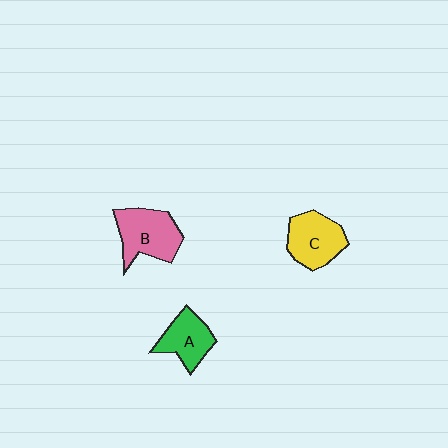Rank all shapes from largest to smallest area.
From largest to smallest: B (pink), C (yellow), A (green).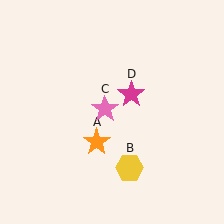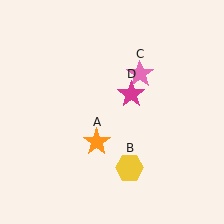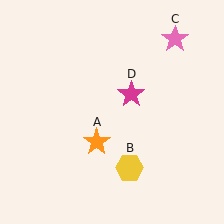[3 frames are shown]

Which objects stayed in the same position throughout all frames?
Orange star (object A) and yellow hexagon (object B) and magenta star (object D) remained stationary.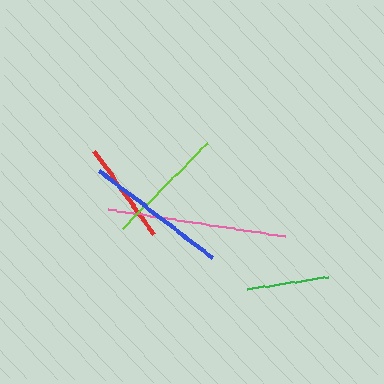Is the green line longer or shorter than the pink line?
The pink line is longer than the green line.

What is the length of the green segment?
The green segment is approximately 83 pixels long.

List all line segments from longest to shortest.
From longest to shortest: pink, blue, lime, red, green.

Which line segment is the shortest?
The green line is the shortest at approximately 83 pixels.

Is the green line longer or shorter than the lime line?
The lime line is longer than the green line.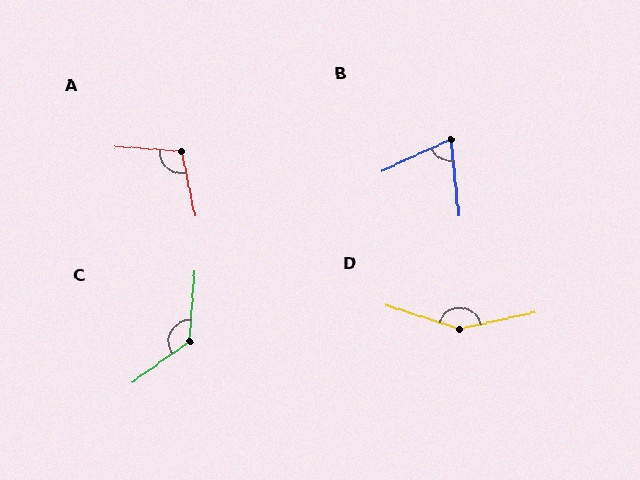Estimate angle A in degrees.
Approximately 106 degrees.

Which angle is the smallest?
B, at approximately 72 degrees.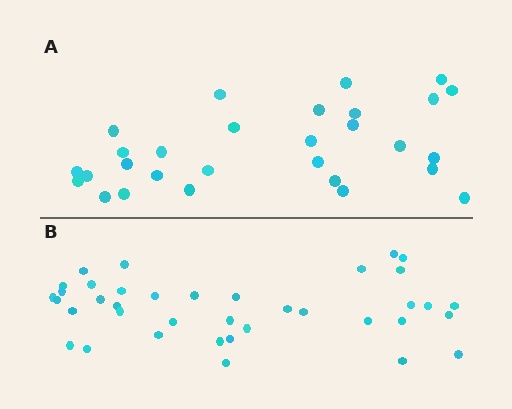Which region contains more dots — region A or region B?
Region B (the bottom region) has more dots.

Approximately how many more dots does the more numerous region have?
Region B has roughly 8 or so more dots than region A.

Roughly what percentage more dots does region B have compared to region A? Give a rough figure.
About 30% more.